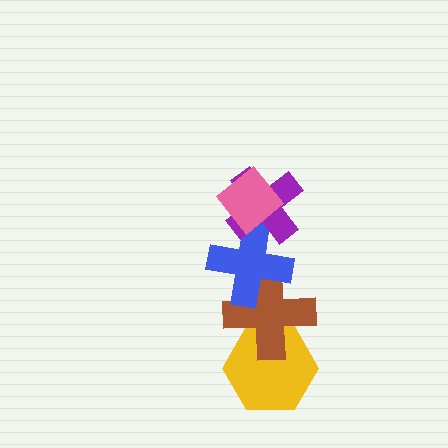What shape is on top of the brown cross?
The blue cross is on top of the brown cross.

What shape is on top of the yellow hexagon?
The brown cross is on top of the yellow hexagon.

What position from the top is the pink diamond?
The pink diamond is 1st from the top.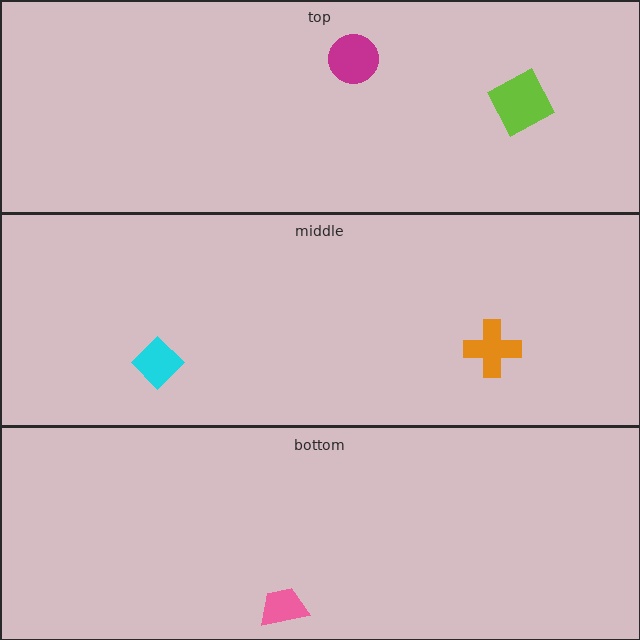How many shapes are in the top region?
2.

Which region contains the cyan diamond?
The middle region.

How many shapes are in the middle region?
2.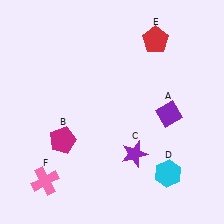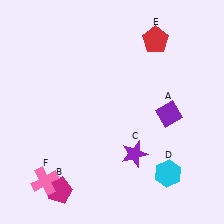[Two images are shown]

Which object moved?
The magenta pentagon (B) moved down.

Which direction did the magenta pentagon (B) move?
The magenta pentagon (B) moved down.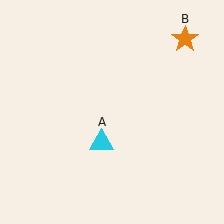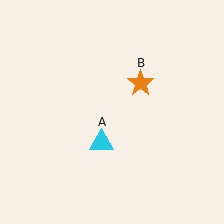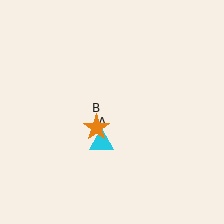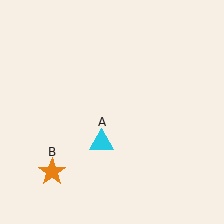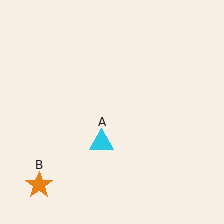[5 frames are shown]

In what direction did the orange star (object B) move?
The orange star (object B) moved down and to the left.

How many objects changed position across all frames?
1 object changed position: orange star (object B).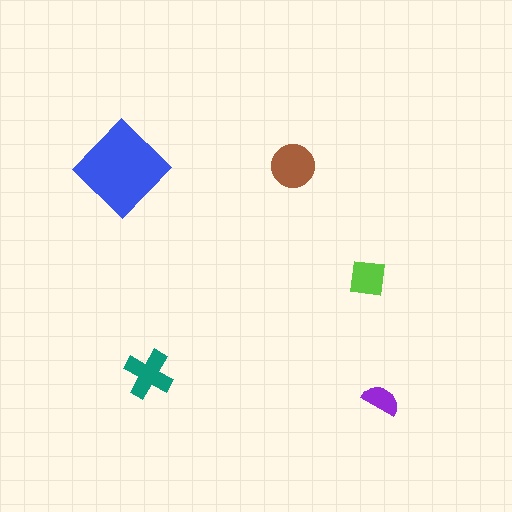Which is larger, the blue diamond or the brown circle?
The blue diamond.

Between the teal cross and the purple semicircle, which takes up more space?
The teal cross.